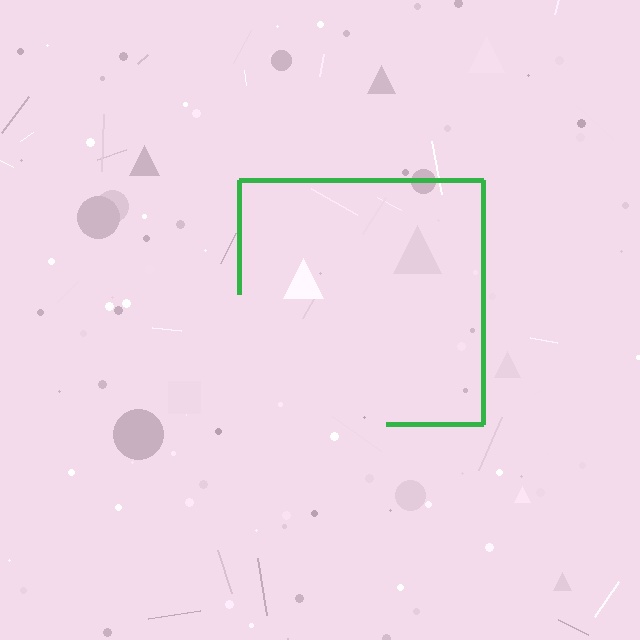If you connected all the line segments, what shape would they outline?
They would outline a square.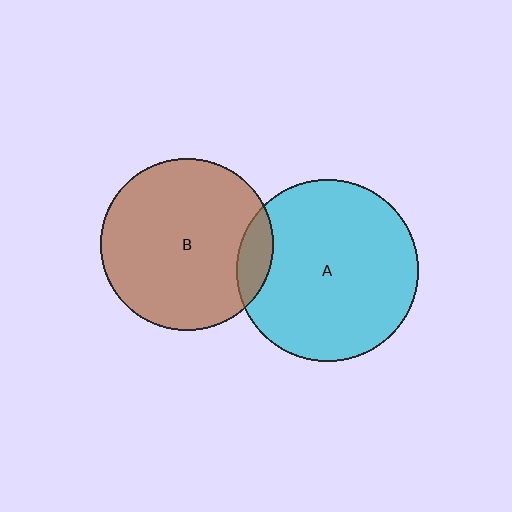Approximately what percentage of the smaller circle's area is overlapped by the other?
Approximately 10%.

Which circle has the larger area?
Circle A (cyan).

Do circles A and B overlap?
Yes.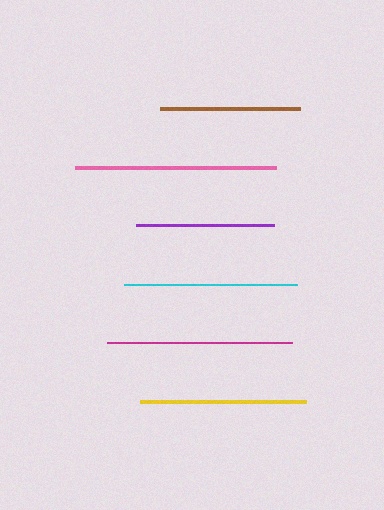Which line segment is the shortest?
The purple line is the shortest at approximately 138 pixels.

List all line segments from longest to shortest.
From longest to shortest: pink, magenta, cyan, yellow, brown, purple.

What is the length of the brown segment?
The brown segment is approximately 140 pixels long.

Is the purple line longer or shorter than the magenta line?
The magenta line is longer than the purple line.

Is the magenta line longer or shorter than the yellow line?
The magenta line is longer than the yellow line.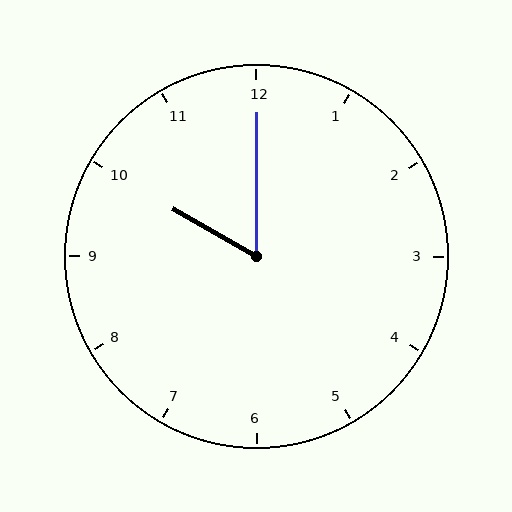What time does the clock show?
10:00.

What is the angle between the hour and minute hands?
Approximately 60 degrees.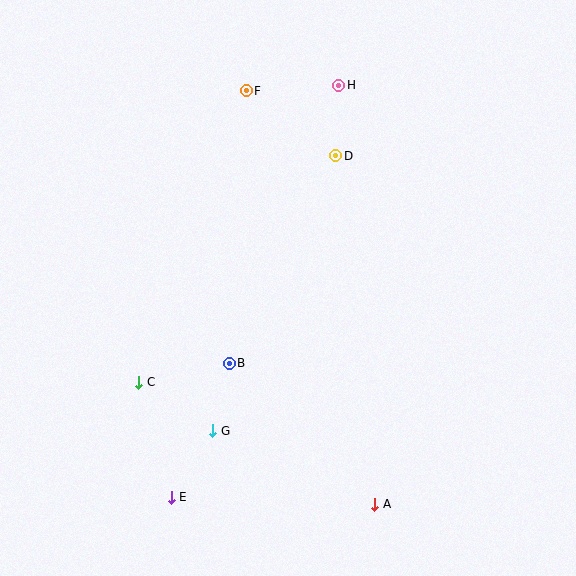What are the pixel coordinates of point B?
Point B is at (229, 363).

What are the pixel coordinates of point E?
Point E is at (171, 497).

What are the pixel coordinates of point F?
Point F is at (246, 91).